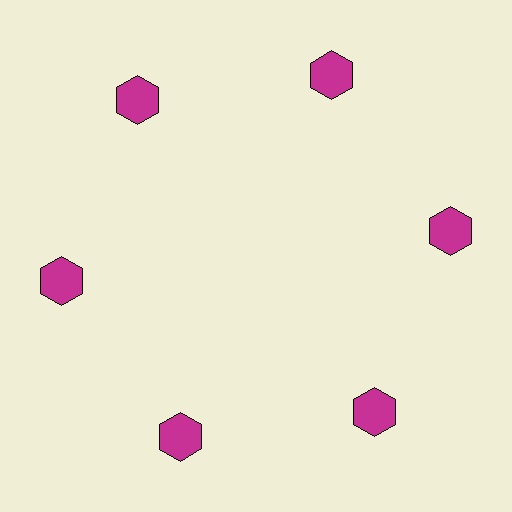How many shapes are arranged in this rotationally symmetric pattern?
There are 6 shapes, arranged in 6 groups of 1.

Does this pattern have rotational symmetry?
Yes, this pattern has 6-fold rotational symmetry. It looks the same after rotating 60 degrees around the center.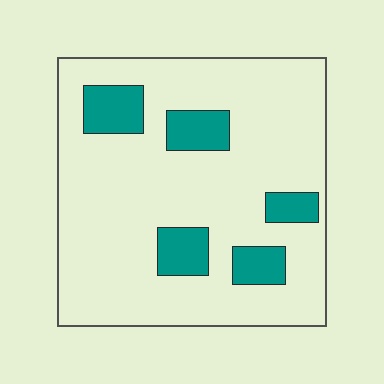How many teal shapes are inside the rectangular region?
5.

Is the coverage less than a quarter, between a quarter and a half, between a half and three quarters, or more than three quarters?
Less than a quarter.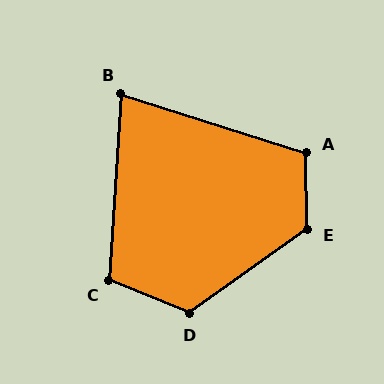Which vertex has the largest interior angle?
E, at approximately 125 degrees.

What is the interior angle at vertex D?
Approximately 122 degrees (obtuse).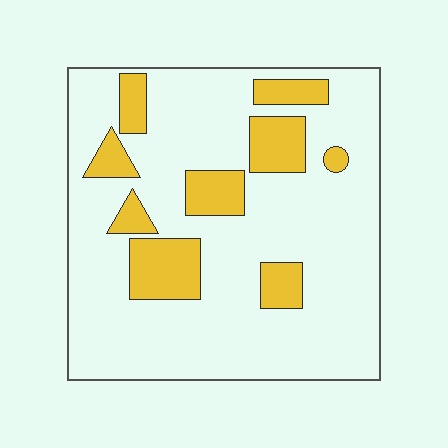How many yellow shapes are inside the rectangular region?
9.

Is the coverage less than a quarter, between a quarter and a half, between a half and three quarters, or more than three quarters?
Less than a quarter.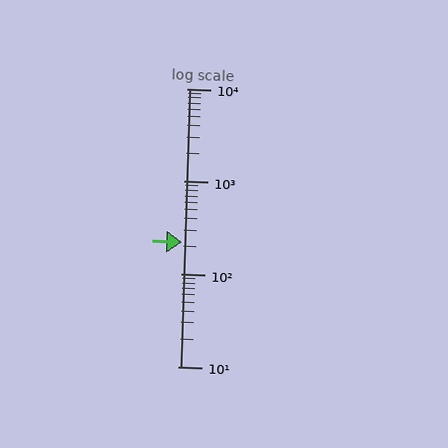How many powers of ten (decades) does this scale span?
The scale spans 3 decades, from 10 to 10000.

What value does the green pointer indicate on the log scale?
The pointer indicates approximately 220.